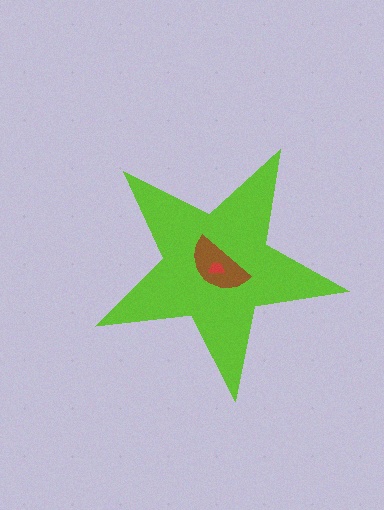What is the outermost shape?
The lime star.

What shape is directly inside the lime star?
The brown semicircle.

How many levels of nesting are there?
3.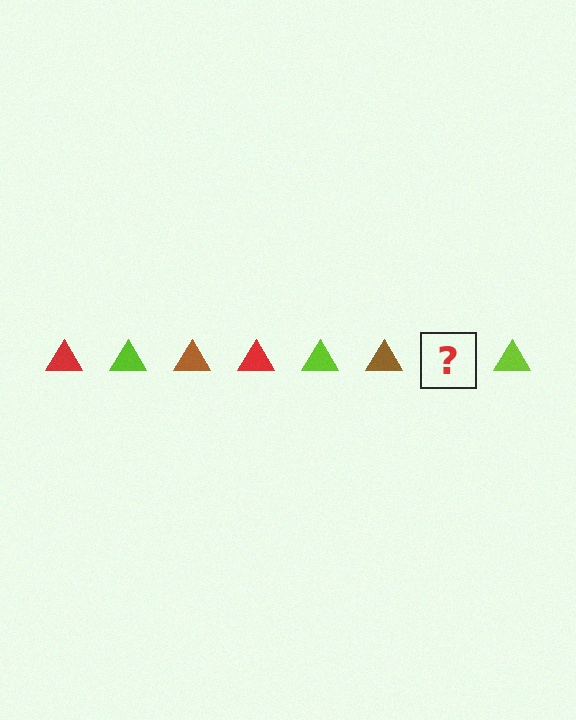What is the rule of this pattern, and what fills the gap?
The rule is that the pattern cycles through red, lime, brown triangles. The gap should be filled with a red triangle.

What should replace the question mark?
The question mark should be replaced with a red triangle.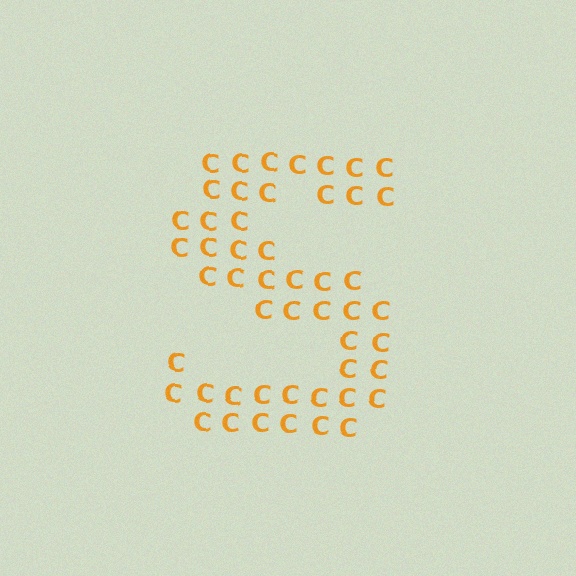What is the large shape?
The large shape is the letter S.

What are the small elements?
The small elements are letter C's.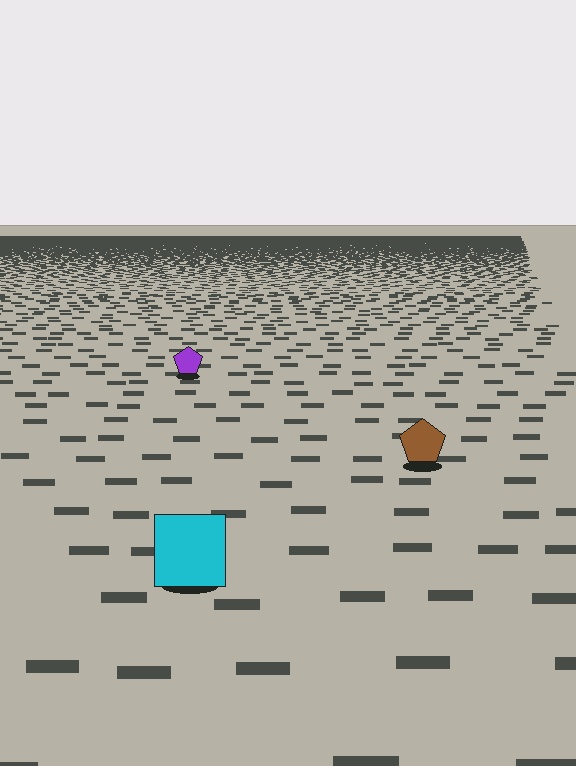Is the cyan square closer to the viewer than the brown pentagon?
Yes. The cyan square is closer — you can tell from the texture gradient: the ground texture is coarser near it.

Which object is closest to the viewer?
The cyan square is closest. The texture marks near it are larger and more spread out.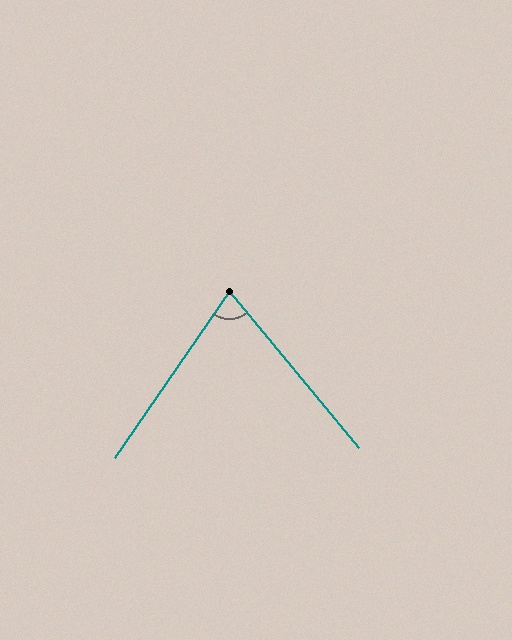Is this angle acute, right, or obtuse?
It is acute.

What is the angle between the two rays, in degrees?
Approximately 74 degrees.